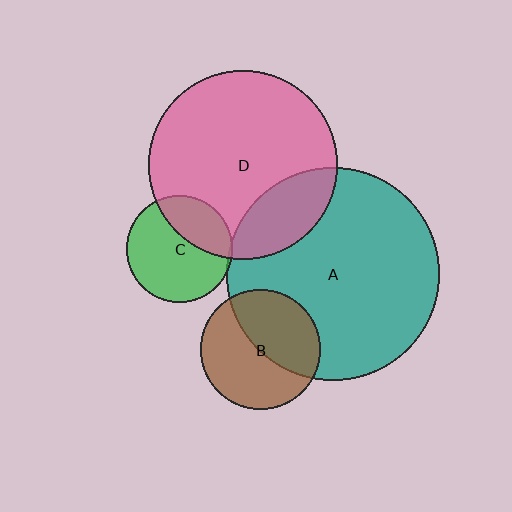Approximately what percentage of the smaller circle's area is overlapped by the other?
Approximately 30%.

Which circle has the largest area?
Circle A (teal).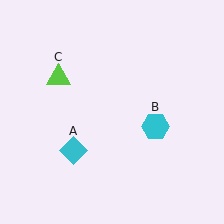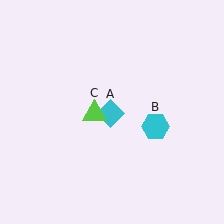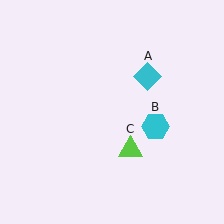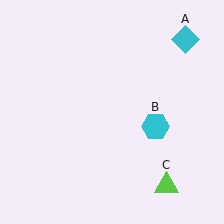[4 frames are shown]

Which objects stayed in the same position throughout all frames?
Cyan hexagon (object B) remained stationary.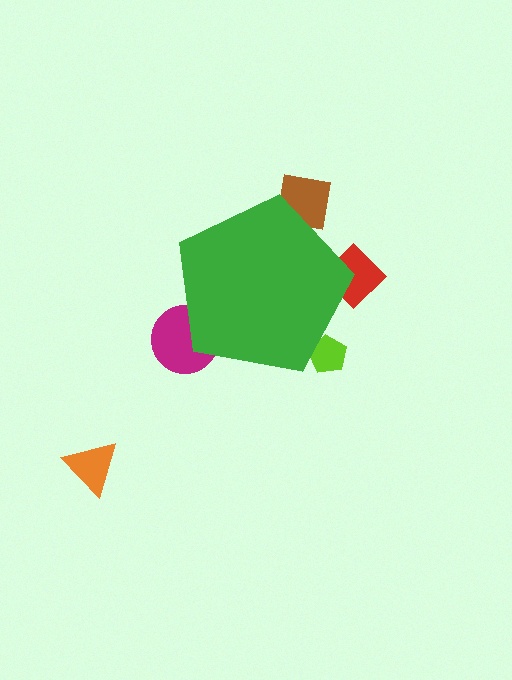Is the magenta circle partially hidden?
Yes, the magenta circle is partially hidden behind the green pentagon.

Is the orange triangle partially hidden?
No, the orange triangle is fully visible.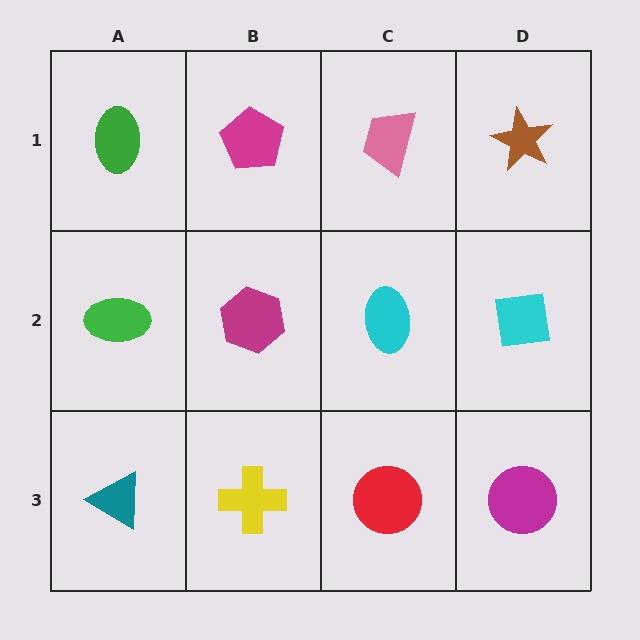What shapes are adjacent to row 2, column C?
A pink trapezoid (row 1, column C), a red circle (row 3, column C), a magenta hexagon (row 2, column B), a cyan square (row 2, column D).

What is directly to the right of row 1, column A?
A magenta pentagon.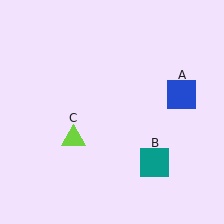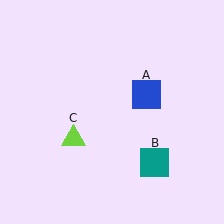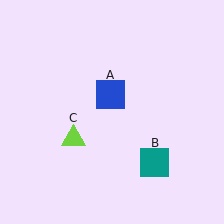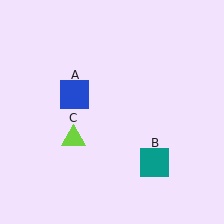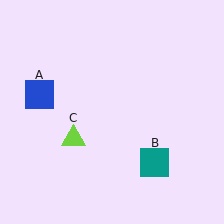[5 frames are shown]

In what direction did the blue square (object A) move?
The blue square (object A) moved left.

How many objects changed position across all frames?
1 object changed position: blue square (object A).